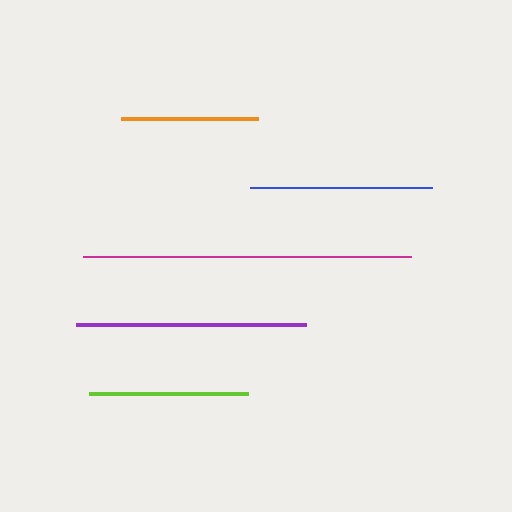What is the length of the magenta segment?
The magenta segment is approximately 328 pixels long.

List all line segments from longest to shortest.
From longest to shortest: magenta, purple, blue, lime, orange.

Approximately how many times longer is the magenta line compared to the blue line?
The magenta line is approximately 1.8 times the length of the blue line.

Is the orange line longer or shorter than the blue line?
The blue line is longer than the orange line.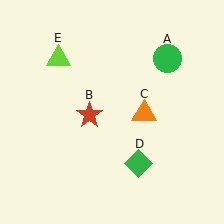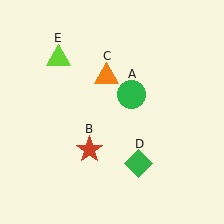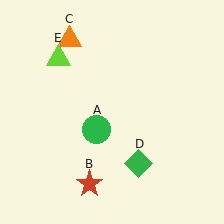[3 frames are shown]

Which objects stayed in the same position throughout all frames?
Green diamond (object D) and lime triangle (object E) remained stationary.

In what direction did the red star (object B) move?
The red star (object B) moved down.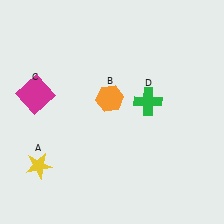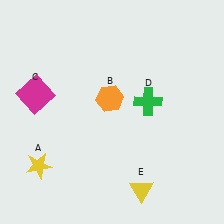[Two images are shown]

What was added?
A yellow triangle (E) was added in Image 2.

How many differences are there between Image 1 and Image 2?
There is 1 difference between the two images.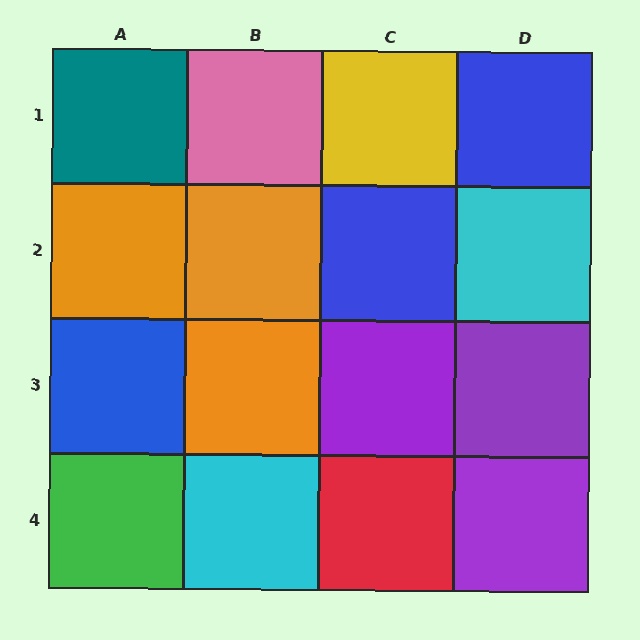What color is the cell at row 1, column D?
Blue.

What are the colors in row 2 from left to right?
Orange, orange, blue, cyan.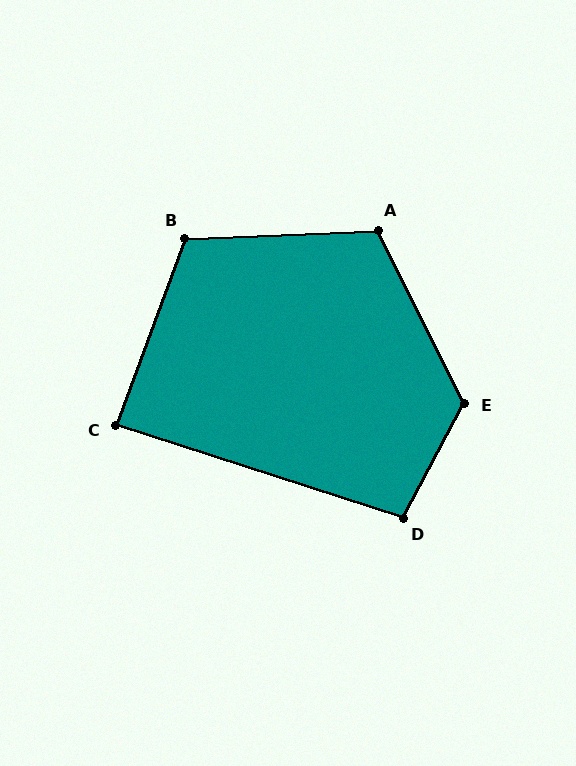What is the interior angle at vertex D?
Approximately 100 degrees (obtuse).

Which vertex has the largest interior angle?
E, at approximately 125 degrees.